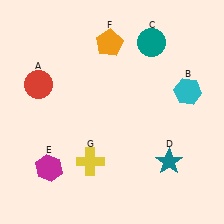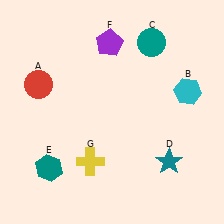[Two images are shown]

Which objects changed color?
E changed from magenta to teal. F changed from orange to purple.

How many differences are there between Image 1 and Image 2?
There are 2 differences between the two images.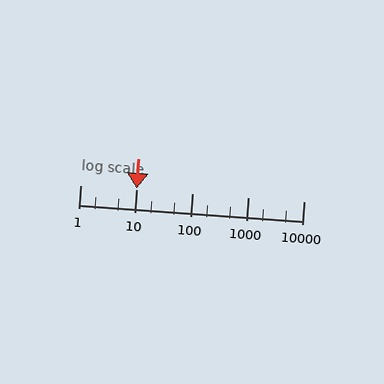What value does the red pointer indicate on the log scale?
The pointer indicates approximately 10.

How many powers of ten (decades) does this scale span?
The scale spans 4 decades, from 1 to 10000.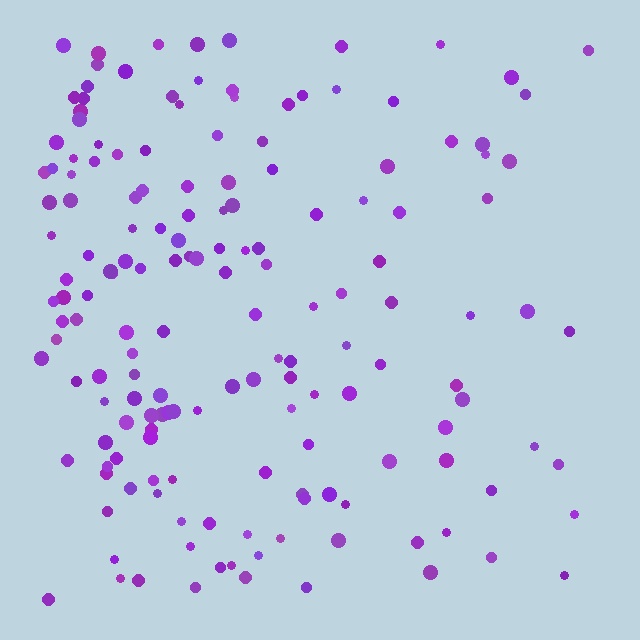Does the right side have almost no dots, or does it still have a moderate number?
Still a moderate number, just noticeably fewer than the left.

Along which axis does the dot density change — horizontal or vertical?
Horizontal.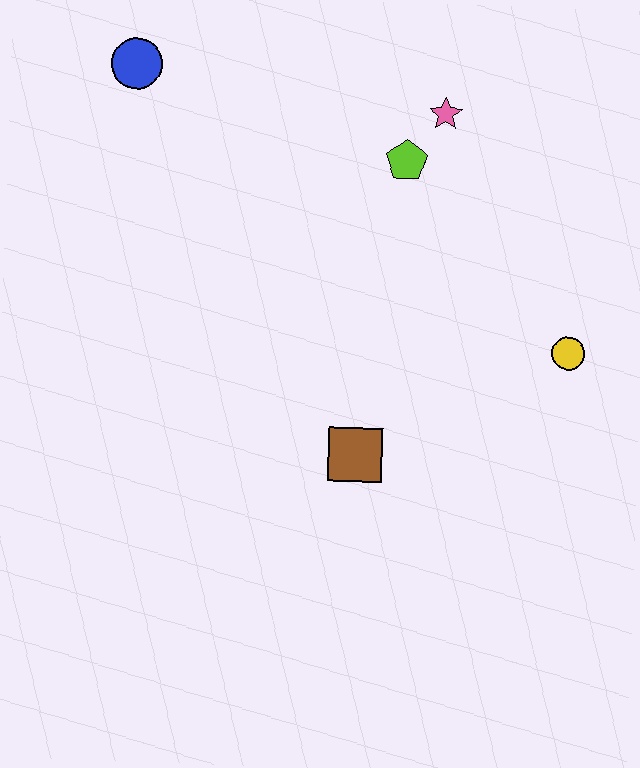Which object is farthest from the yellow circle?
The blue circle is farthest from the yellow circle.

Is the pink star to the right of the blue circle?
Yes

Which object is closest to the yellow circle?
The brown square is closest to the yellow circle.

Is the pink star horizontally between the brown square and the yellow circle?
Yes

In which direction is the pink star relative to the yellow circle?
The pink star is above the yellow circle.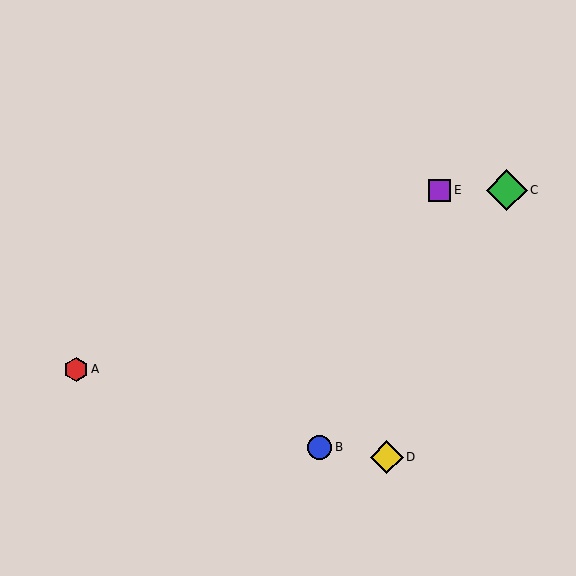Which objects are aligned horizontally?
Objects C, E are aligned horizontally.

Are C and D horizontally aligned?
No, C is at y≈190 and D is at y≈457.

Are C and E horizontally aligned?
Yes, both are at y≈190.